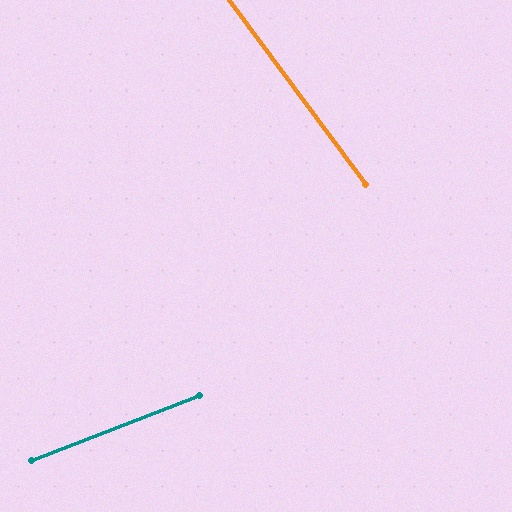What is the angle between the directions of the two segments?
Approximately 75 degrees.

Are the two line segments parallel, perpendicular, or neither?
Neither parallel nor perpendicular — they differ by about 75°.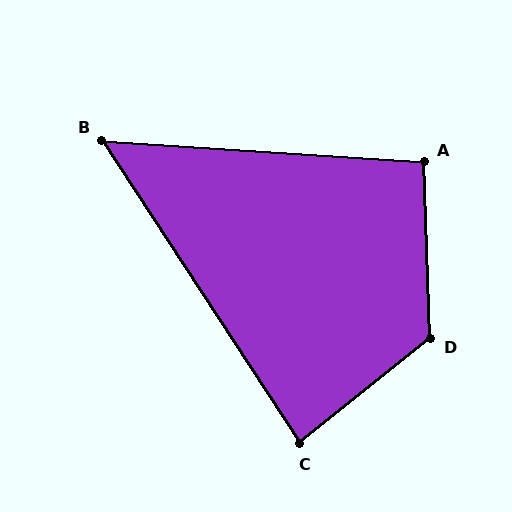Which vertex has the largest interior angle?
D, at approximately 127 degrees.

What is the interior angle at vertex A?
Approximately 96 degrees (obtuse).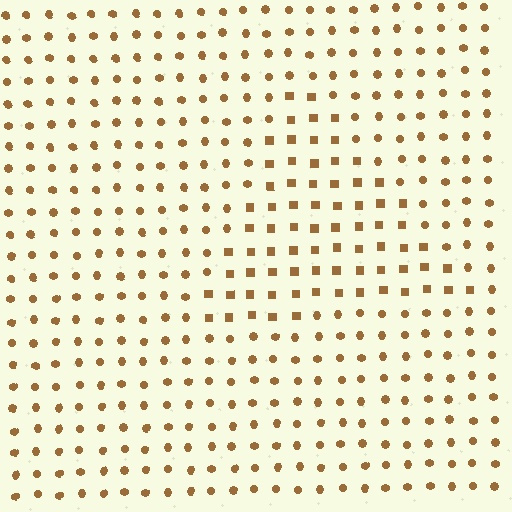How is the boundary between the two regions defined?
The boundary is defined by a change in element shape: squares inside vs. circles outside. All elements share the same color and spacing.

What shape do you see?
I see a triangle.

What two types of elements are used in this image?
The image uses squares inside the triangle region and circles outside it.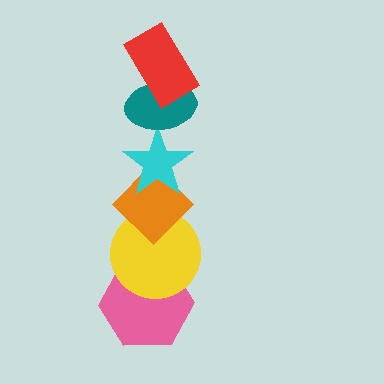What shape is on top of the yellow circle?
The orange diamond is on top of the yellow circle.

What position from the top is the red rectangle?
The red rectangle is 1st from the top.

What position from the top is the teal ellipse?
The teal ellipse is 2nd from the top.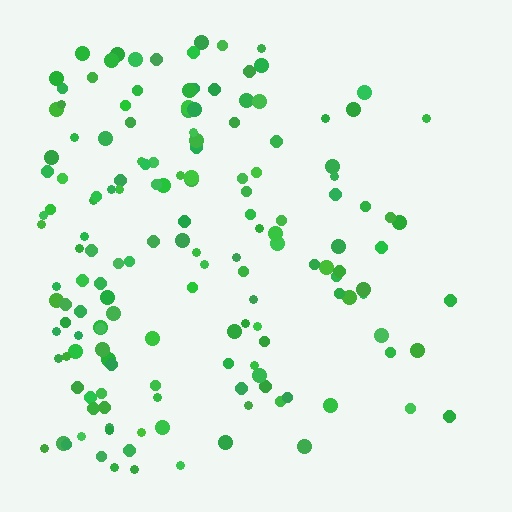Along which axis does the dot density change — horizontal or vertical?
Horizontal.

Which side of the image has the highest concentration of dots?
The left.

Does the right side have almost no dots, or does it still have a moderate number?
Still a moderate number, just noticeably fewer than the left.